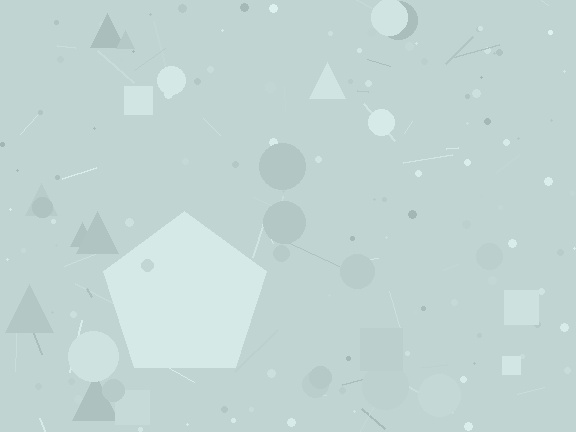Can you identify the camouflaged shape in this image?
The camouflaged shape is a pentagon.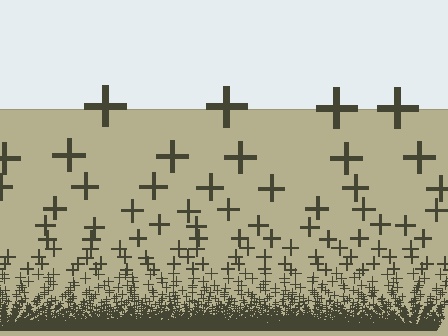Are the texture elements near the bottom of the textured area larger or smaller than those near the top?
Smaller. The gradient is inverted — elements near the bottom are smaller and denser.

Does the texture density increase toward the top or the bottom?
Density increases toward the bottom.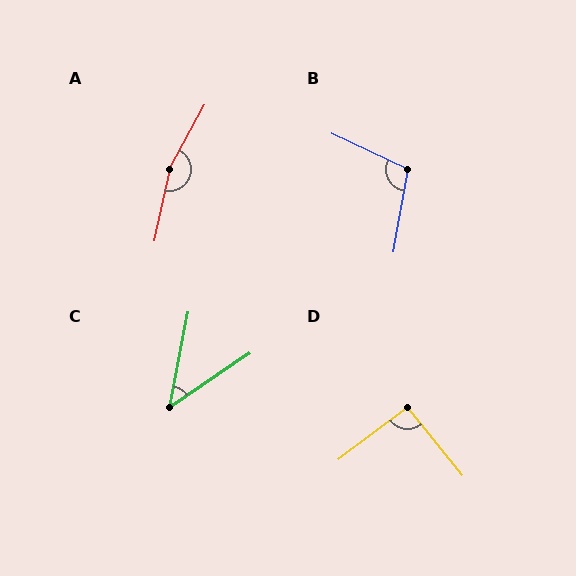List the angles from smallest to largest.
C (45°), D (92°), B (105°), A (164°).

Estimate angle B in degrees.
Approximately 105 degrees.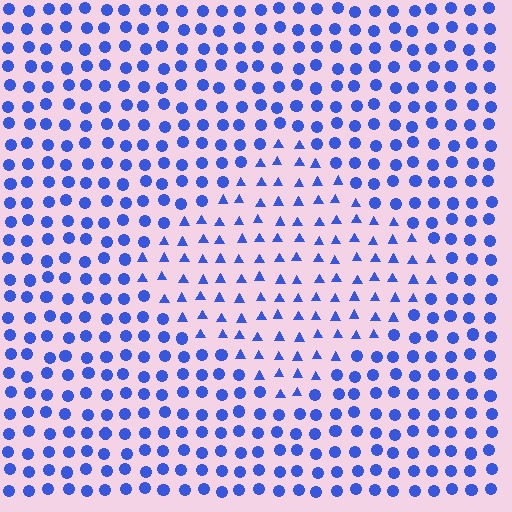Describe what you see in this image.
The image is filled with small blue elements arranged in a uniform grid. A diamond-shaped region contains triangles, while the surrounding area contains circles. The boundary is defined purely by the change in element shape.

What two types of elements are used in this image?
The image uses triangles inside the diamond region and circles outside it.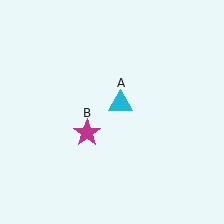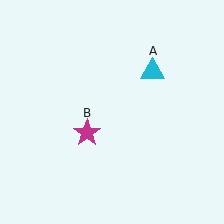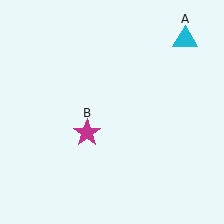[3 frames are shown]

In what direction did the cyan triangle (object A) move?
The cyan triangle (object A) moved up and to the right.